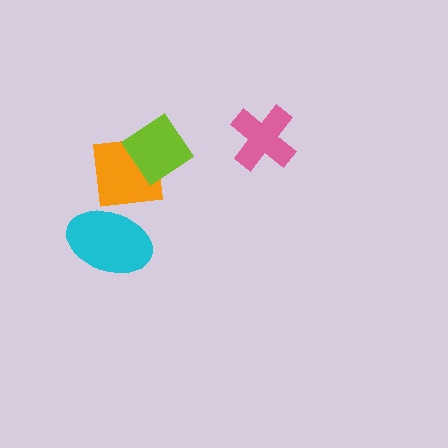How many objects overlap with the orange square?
1 object overlaps with the orange square.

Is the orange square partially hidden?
Yes, it is partially covered by another shape.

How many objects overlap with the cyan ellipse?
0 objects overlap with the cyan ellipse.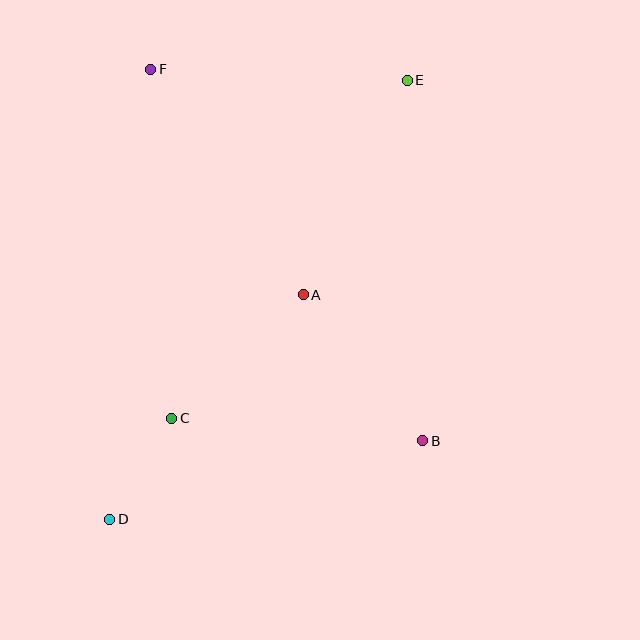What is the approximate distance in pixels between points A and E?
The distance between A and E is approximately 239 pixels.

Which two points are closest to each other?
Points C and D are closest to each other.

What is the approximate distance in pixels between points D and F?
The distance between D and F is approximately 452 pixels.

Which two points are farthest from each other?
Points D and E are farthest from each other.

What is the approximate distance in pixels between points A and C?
The distance between A and C is approximately 180 pixels.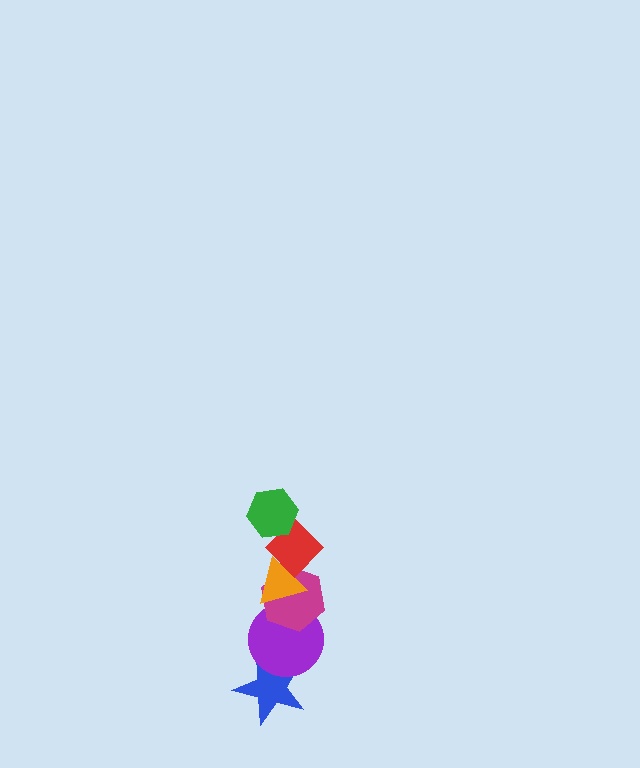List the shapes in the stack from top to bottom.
From top to bottom: the green hexagon, the red diamond, the orange triangle, the magenta hexagon, the purple circle, the blue star.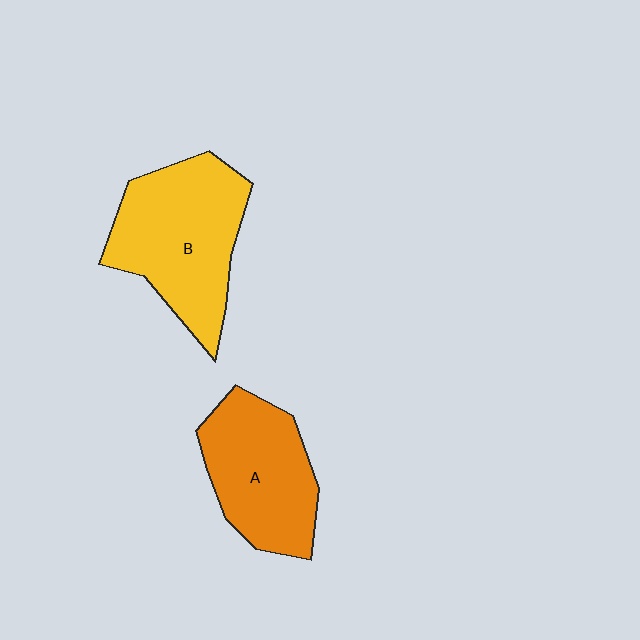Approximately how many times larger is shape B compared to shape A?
Approximately 1.2 times.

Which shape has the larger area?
Shape B (yellow).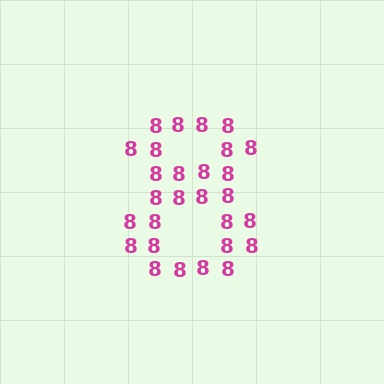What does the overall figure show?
The overall figure shows the digit 8.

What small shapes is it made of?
It is made of small digit 8's.